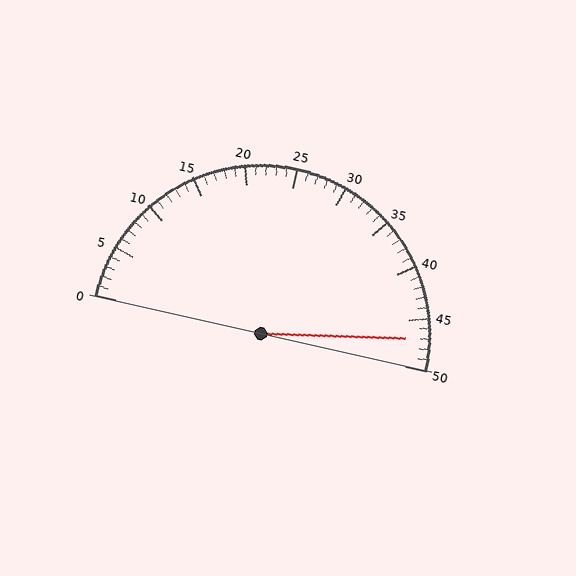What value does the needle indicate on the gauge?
The needle indicates approximately 47.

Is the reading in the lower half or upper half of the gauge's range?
The reading is in the upper half of the range (0 to 50).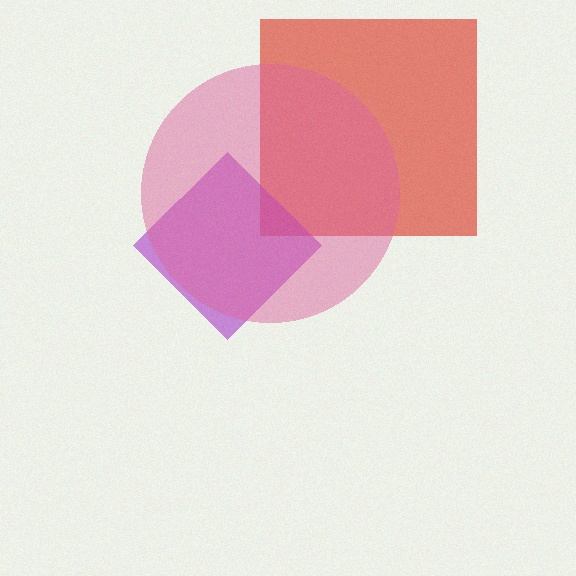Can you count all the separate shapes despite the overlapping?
Yes, there are 3 separate shapes.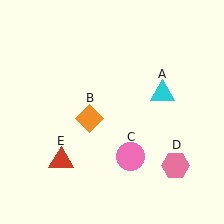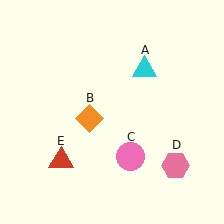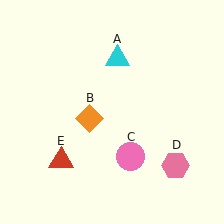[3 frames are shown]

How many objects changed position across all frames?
1 object changed position: cyan triangle (object A).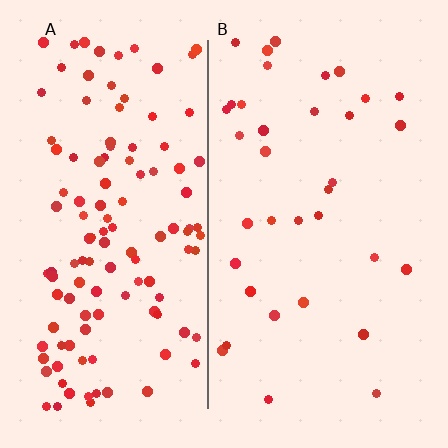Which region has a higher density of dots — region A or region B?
A (the left).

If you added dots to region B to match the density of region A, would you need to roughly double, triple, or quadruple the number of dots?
Approximately triple.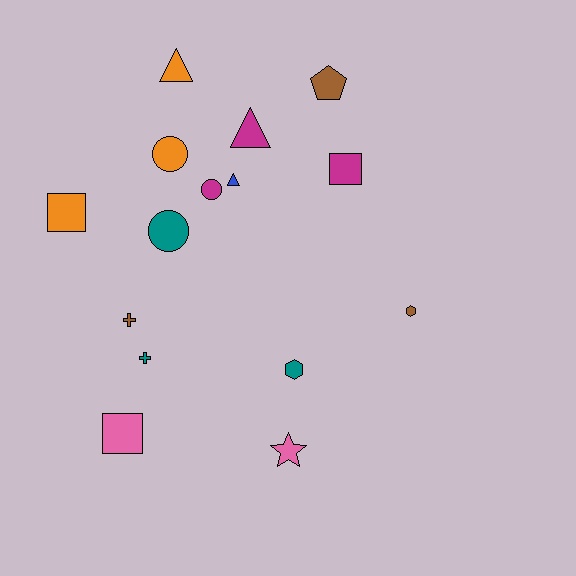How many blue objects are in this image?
There is 1 blue object.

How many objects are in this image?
There are 15 objects.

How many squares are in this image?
There are 3 squares.